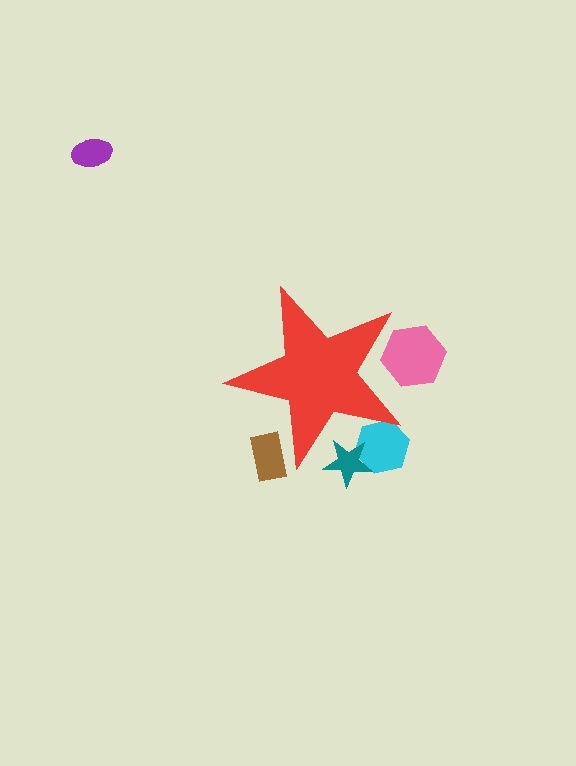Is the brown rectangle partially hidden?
Yes, the brown rectangle is partially hidden behind the red star.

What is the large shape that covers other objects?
A red star.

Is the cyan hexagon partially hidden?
Yes, the cyan hexagon is partially hidden behind the red star.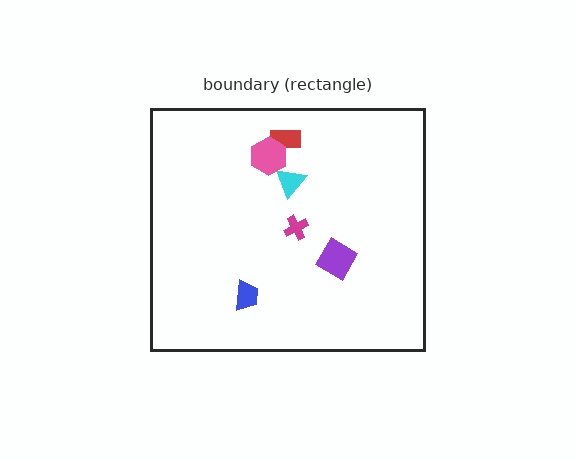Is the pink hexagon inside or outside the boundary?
Inside.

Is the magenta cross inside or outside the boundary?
Inside.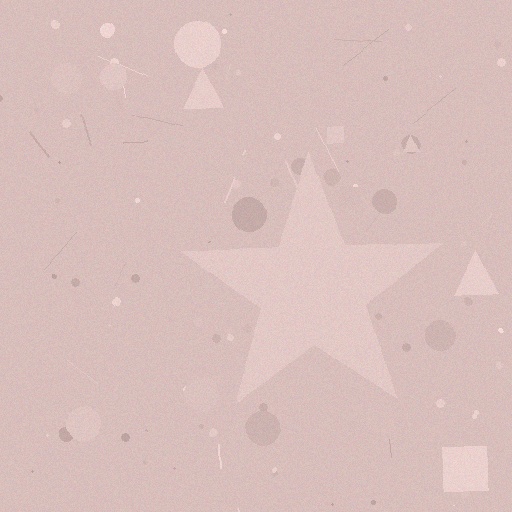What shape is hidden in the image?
A star is hidden in the image.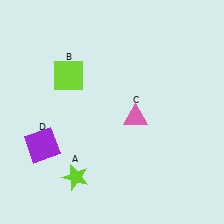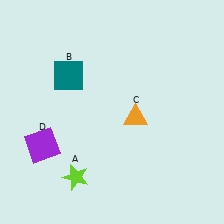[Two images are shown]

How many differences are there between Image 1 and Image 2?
There are 2 differences between the two images.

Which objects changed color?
B changed from lime to teal. C changed from pink to orange.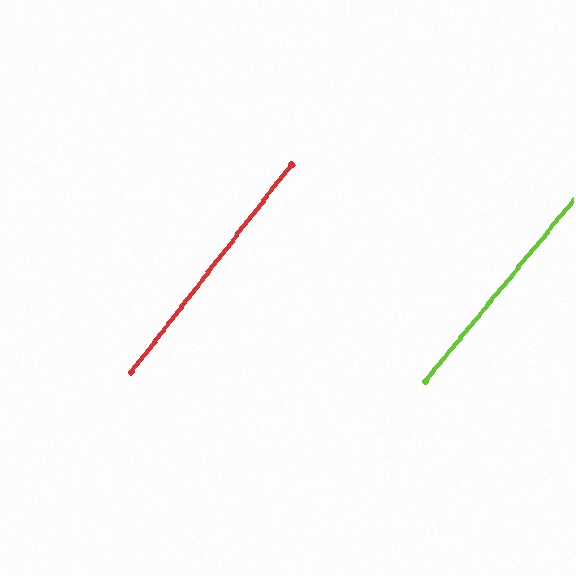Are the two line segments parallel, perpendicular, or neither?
Parallel — their directions differ by only 1.8°.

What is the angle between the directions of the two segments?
Approximately 2 degrees.